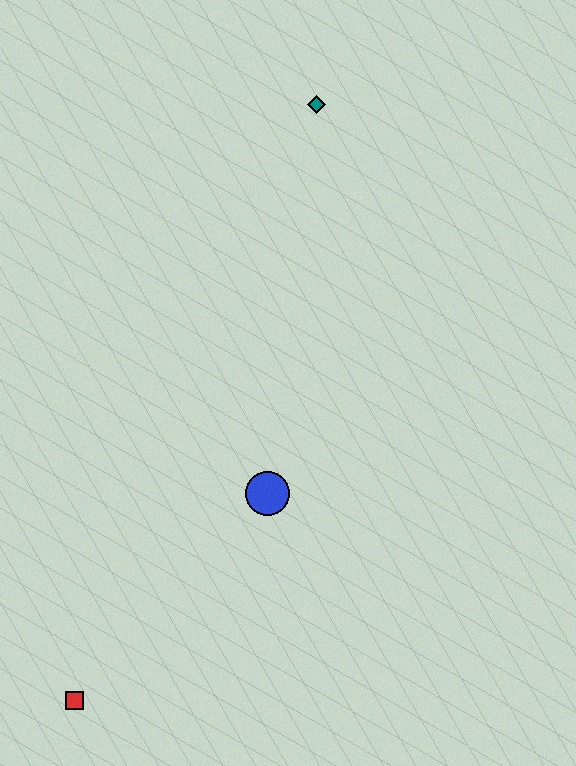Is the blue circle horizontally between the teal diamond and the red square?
Yes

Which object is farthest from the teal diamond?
The red square is farthest from the teal diamond.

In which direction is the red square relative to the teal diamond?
The red square is below the teal diamond.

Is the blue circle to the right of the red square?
Yes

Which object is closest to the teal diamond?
The blue circle is closest to the teal diamond.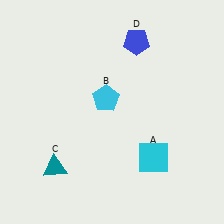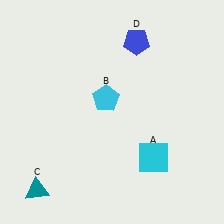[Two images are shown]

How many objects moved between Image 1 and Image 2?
1 object moved between the two images.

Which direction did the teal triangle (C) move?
The teal triangle (C) moved down.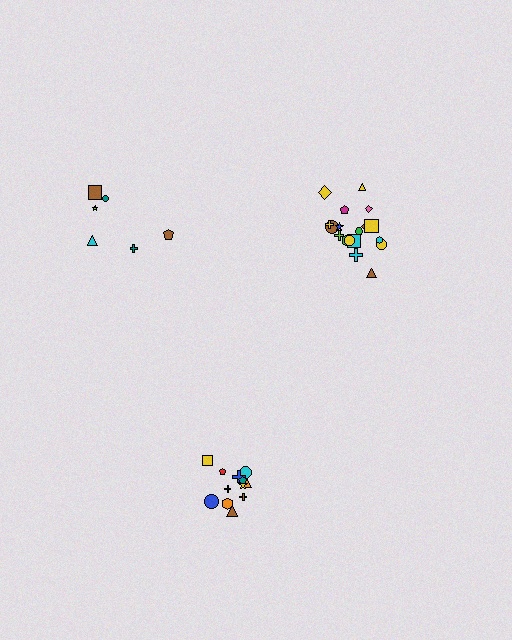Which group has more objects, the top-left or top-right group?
The top-right group.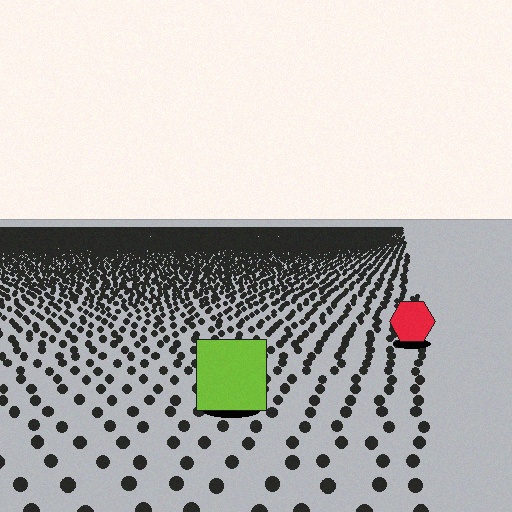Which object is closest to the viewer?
The lime square is closest. The texture marks near it are larger and more spread out.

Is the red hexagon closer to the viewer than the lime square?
No. The lime square is closer — you can tell from the texture gradient: the ground texture is coarser near it.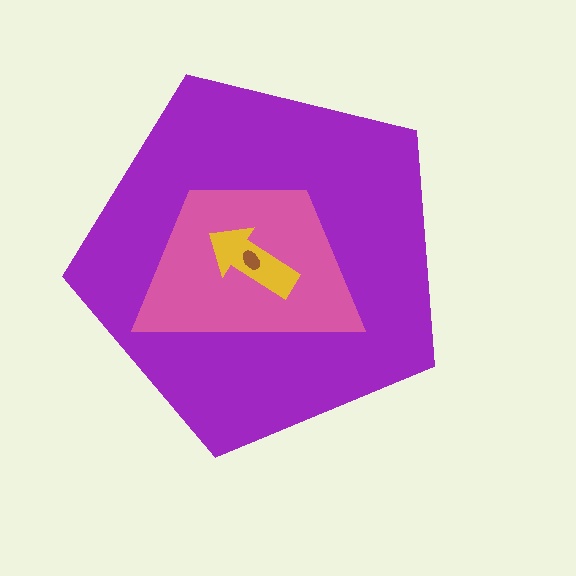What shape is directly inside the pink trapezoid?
The yellow arrow.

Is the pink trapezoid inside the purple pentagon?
Yes.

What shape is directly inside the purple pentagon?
The pink trapezoid.